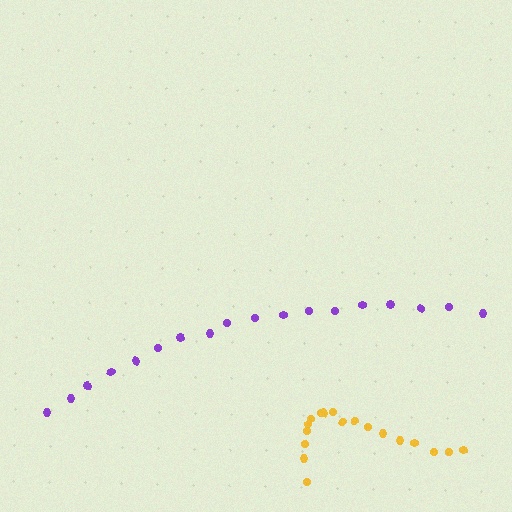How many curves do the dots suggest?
There are 2 distinct paths.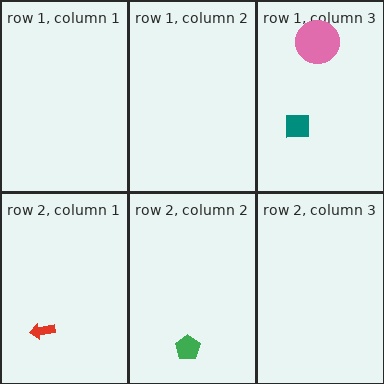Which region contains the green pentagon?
The row 2, column 2 region.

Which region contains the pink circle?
The row 1, column 3 region.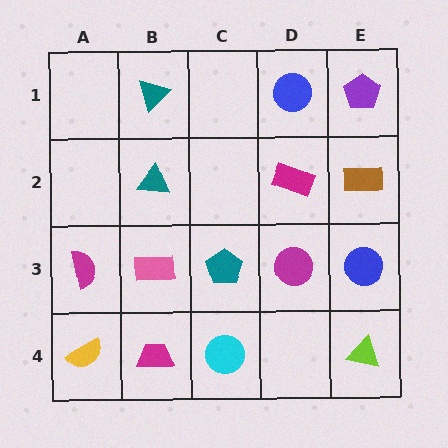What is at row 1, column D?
A blue circle.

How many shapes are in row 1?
3 shapes.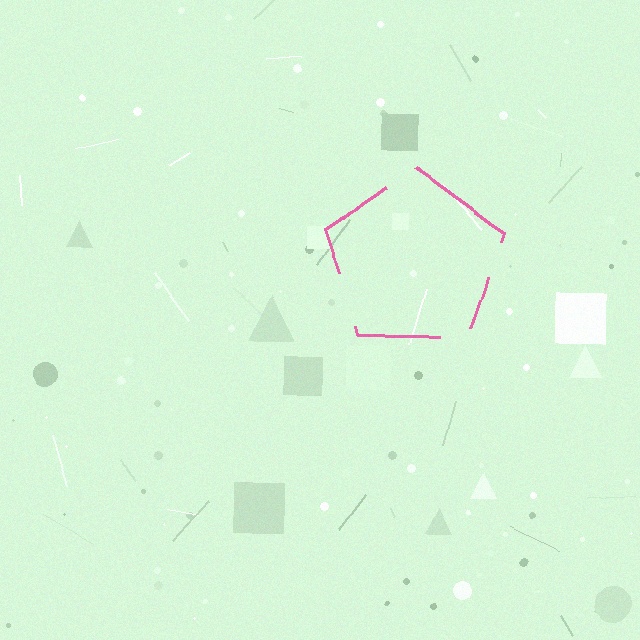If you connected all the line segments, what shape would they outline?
They would outline a pentagon.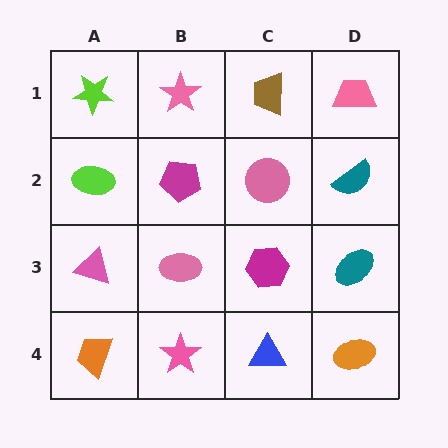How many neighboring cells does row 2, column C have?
4.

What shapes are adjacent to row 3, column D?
A teal semicircle (row 2, column D), an orange ellipse (row 4, column D), a magenta hexagon (row 3, column C).